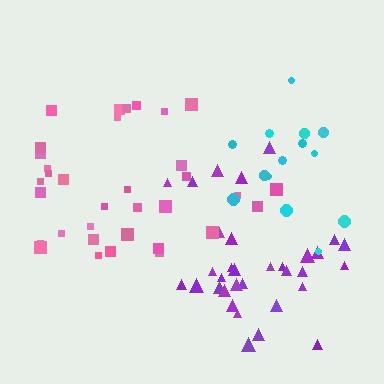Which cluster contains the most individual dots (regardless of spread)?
Pink (34).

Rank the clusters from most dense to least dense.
purple, pink, cyan.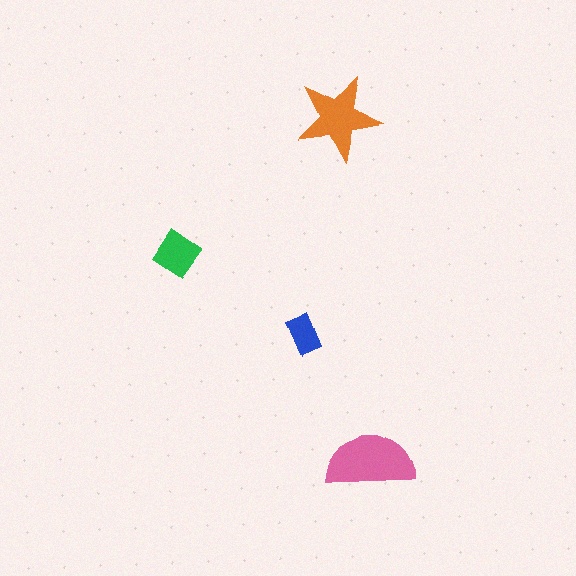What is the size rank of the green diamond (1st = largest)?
3rd.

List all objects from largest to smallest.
The pink semicircle, the orange star, the green diamond, the blue rectangle.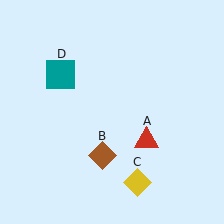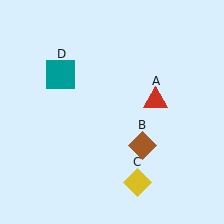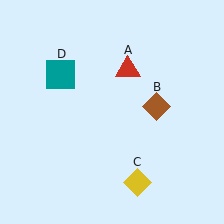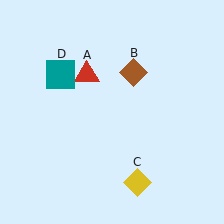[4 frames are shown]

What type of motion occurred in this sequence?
The red triangle (object A), brown diamond (object B) rotated counterclockwise around the center of the scene.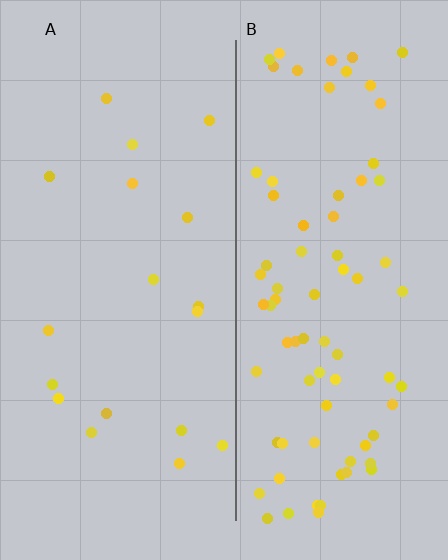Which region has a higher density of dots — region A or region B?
B (the right).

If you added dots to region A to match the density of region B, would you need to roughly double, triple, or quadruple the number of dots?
Approximately quadruple.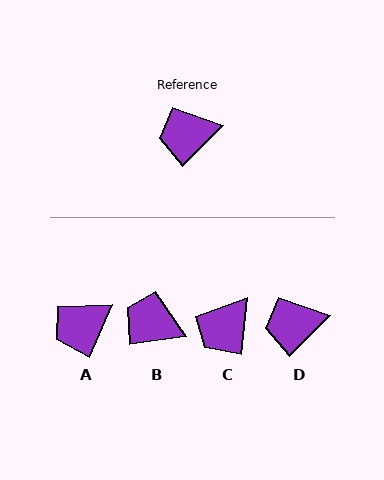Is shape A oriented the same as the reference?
No, it is off by about 22 degrees.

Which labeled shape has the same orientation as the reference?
D.